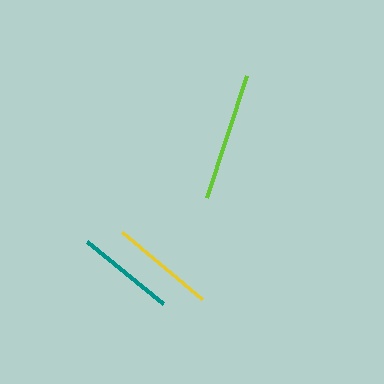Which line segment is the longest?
The lime line is the longest at approximately 129 pixels.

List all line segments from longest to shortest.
From longest to shortest: lime, yellow, teal.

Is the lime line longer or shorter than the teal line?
The lime line is longer than the teal line.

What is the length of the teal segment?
The teal segment is approximately 98 pixels long.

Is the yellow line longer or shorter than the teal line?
The yellow line is longer than the teal line.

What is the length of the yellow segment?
The yellow segment is approximately 104 pixels long.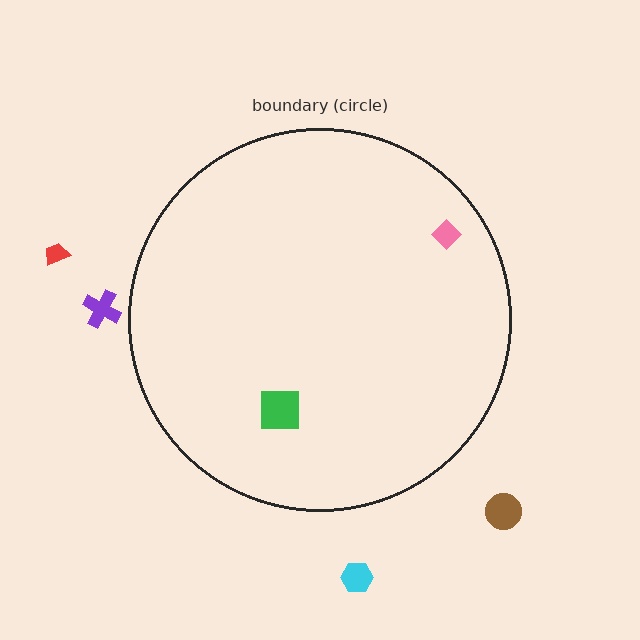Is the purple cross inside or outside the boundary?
Outside.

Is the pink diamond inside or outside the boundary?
Inside.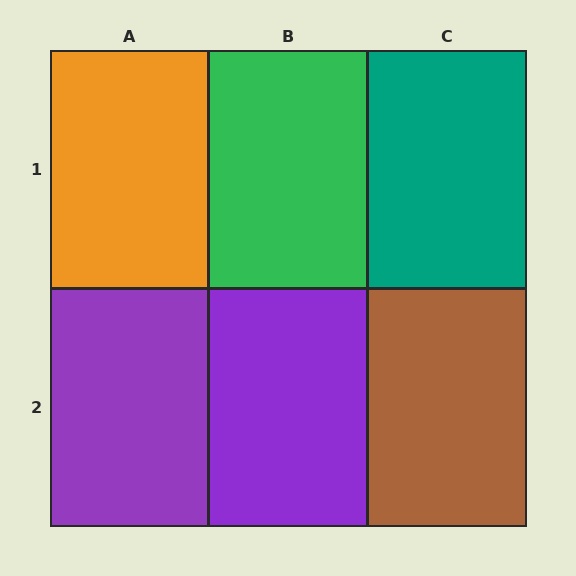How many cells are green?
1 cell is green.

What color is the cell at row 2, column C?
Brown.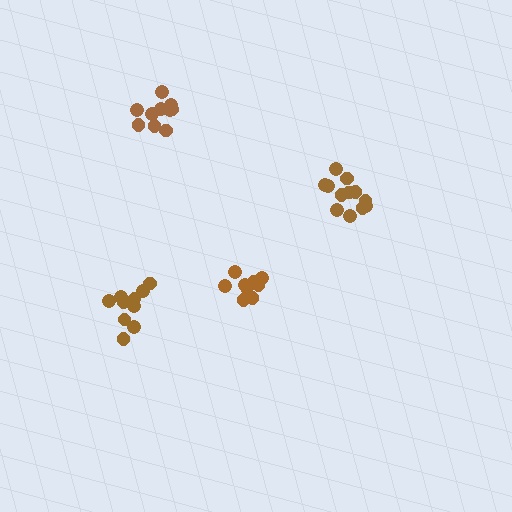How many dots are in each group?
Group 1: 9 dots, Group 2: 10 dots, Group 3: 12 dots, Group 4: 10 dots (41 total).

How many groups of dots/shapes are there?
There are 4 groups.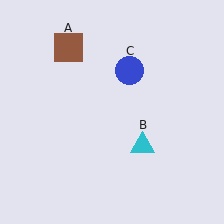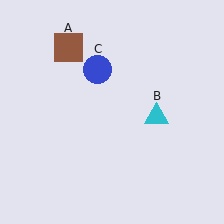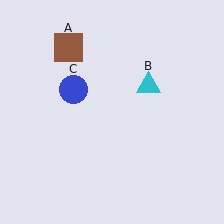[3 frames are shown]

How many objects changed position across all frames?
2 objects changed position: cyan triangle (object B), blue circle (object C).